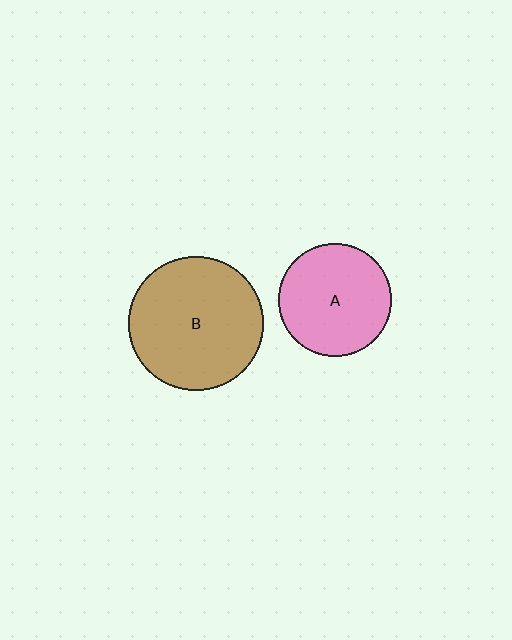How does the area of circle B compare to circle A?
Approximately 1.4 times.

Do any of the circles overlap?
No, none of the circles overlap.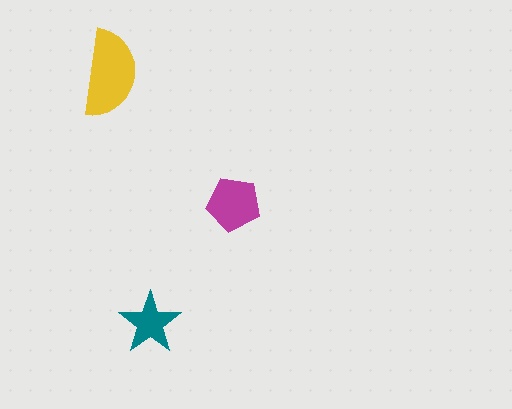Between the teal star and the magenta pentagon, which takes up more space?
The magenta pentagon.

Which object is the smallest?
The teal star.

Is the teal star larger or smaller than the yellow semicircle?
Smaller.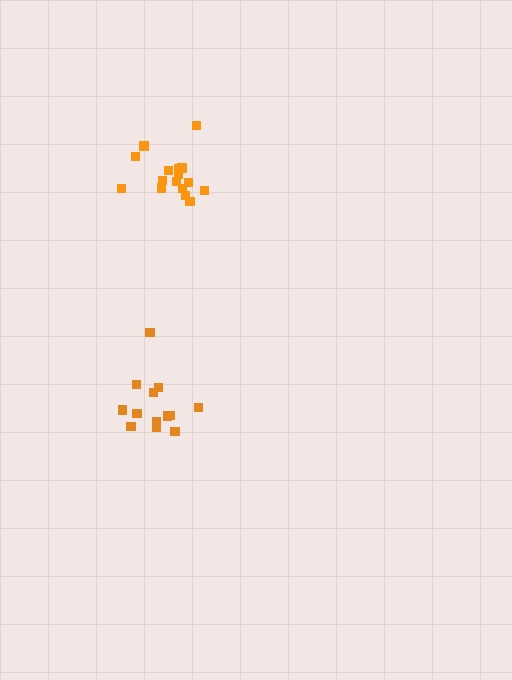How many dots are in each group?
Group 1: 13 dots, Group 2: 16 dots (29 total).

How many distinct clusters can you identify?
There are 2 distinct clusters.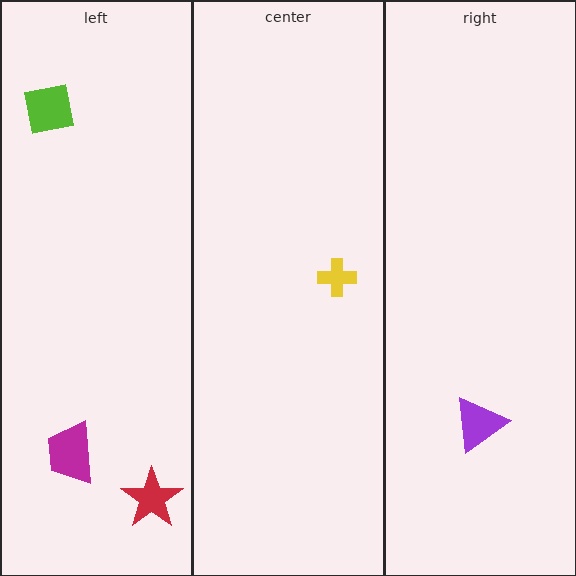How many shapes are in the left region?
3.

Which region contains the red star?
The left region.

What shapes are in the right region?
The purple triangle.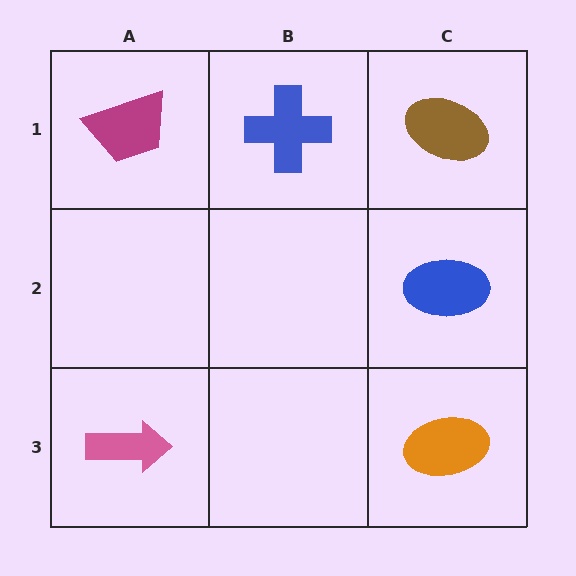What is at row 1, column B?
A blue cross.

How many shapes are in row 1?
3 shapes.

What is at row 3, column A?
A pink arrow.